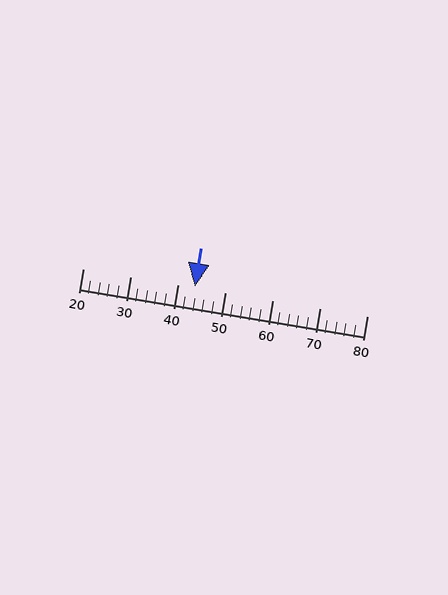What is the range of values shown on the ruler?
The ruler shows values from 20 to 80.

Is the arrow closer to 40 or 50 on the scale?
The arrow is closer to 40.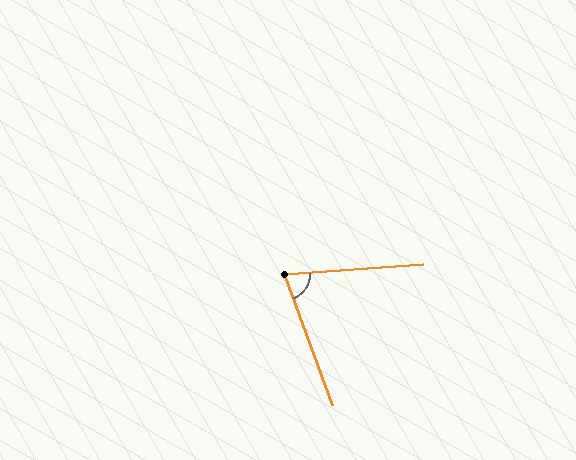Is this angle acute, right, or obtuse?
It is acute.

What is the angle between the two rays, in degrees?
Approximately 74 degrees.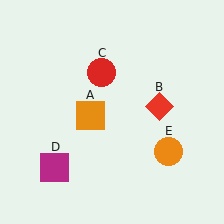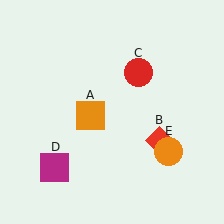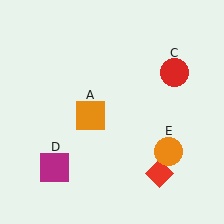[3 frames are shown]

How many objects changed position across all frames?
2 objects changed position: red diamond (object B), red circle (object C).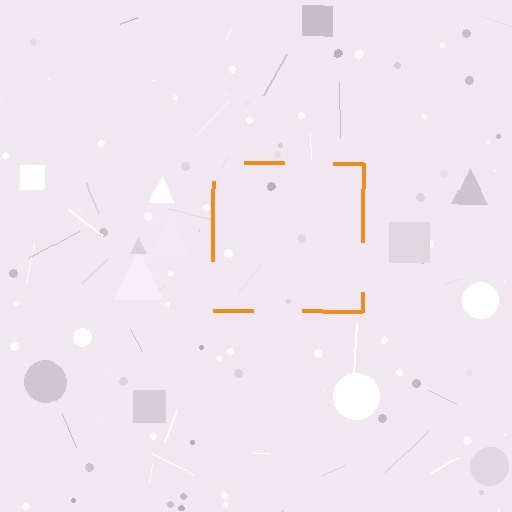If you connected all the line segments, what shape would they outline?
They would outline a square.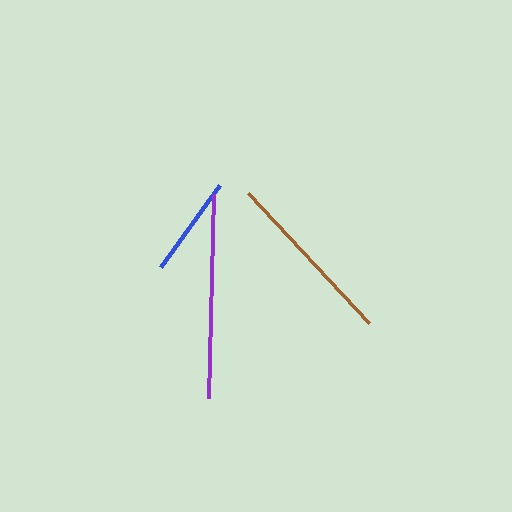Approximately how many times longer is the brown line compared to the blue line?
The brown line is approximately 1.8 times the length of the blue line.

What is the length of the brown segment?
The brown segment is approximately 178 pixels long.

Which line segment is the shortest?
The blue line is the shortest at approximately 101 pixels.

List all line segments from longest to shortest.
From longest to shortest: purple, brown, blue.